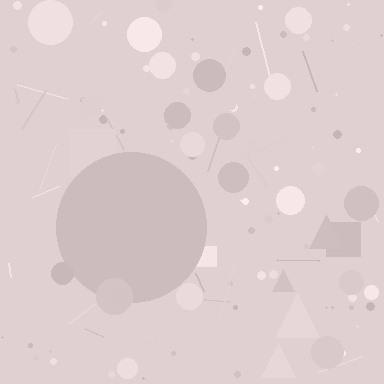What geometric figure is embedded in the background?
A circle is embedded in the background.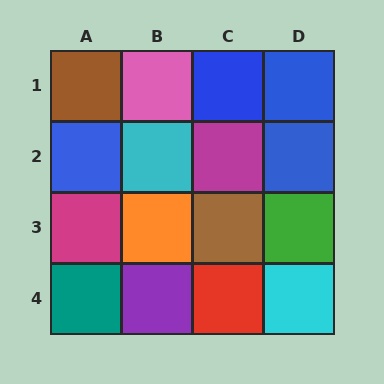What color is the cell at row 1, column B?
Pink.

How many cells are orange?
1 cell is orange.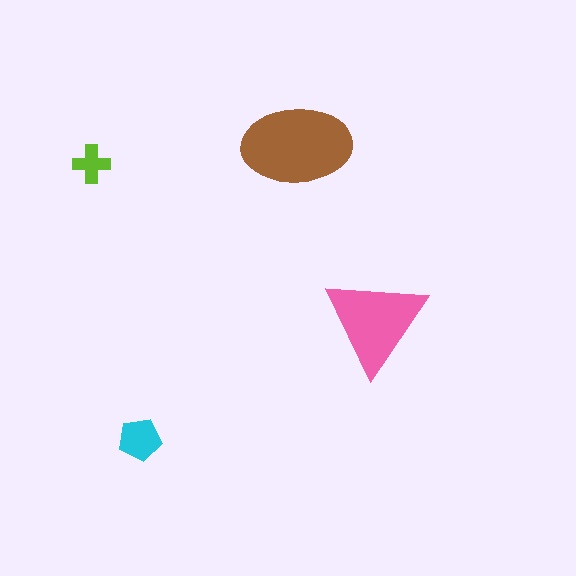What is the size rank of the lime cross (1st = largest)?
4th.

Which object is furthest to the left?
The lime cross is leftmost.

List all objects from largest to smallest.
The brown ellipse, the pink triangle, the cyan pentagon, the lime cross.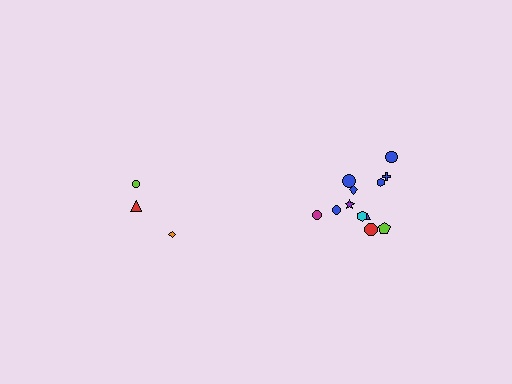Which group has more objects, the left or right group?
The right group.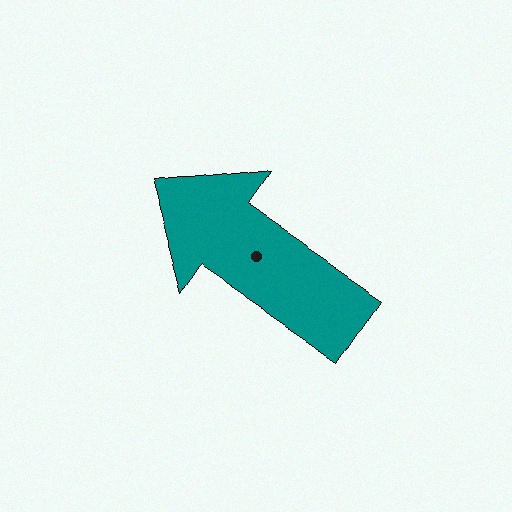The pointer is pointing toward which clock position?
Roughly 10 o'clock.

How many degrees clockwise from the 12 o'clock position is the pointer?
Approximately 304 degrees.